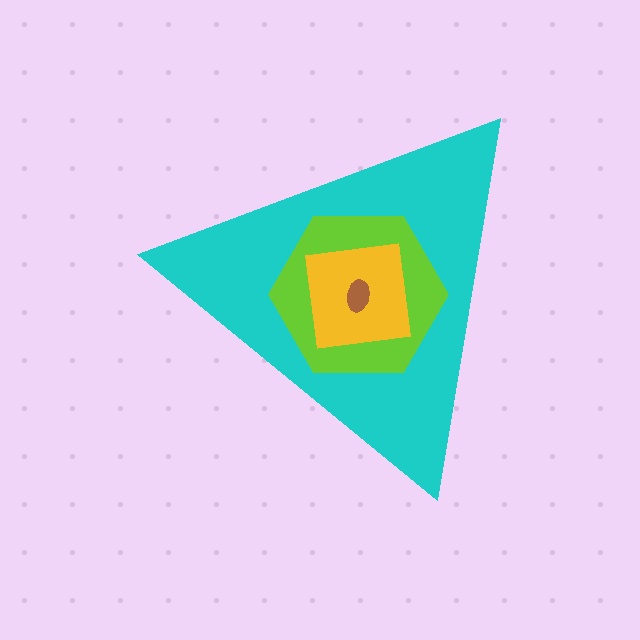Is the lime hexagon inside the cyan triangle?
Yes.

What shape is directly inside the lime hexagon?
The yellow square.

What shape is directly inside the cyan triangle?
The lime hexagon.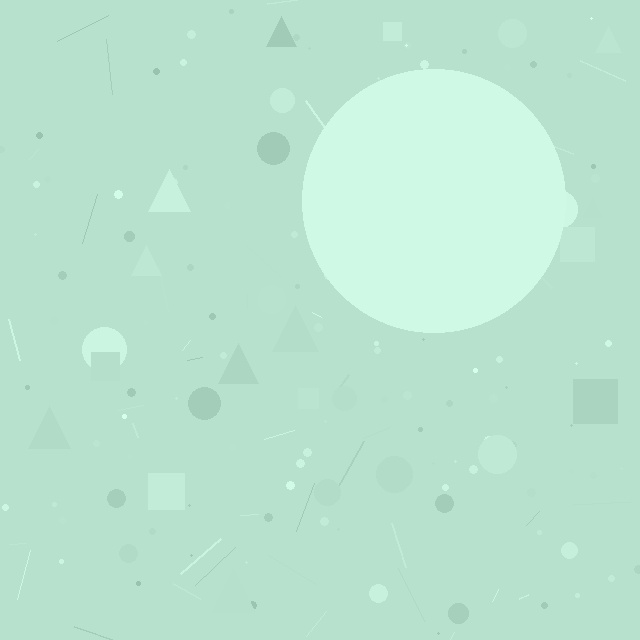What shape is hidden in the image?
A circle is hidden in the image.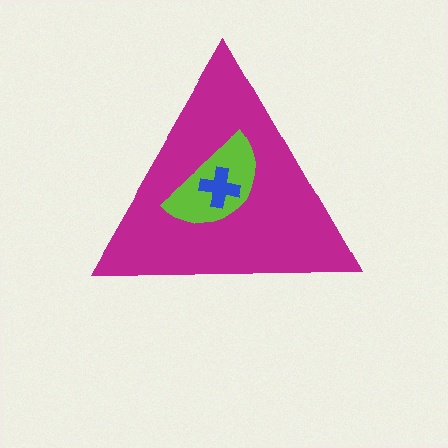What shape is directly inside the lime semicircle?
The blue cross.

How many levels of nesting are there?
3.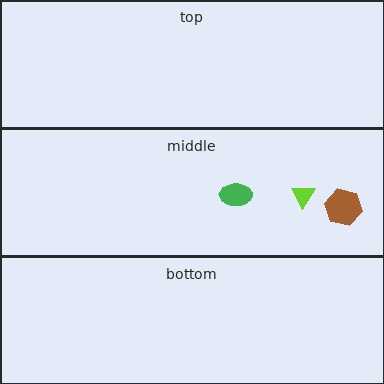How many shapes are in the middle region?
3.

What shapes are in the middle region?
The green ellipse, the brown hexagon, the lime triangle.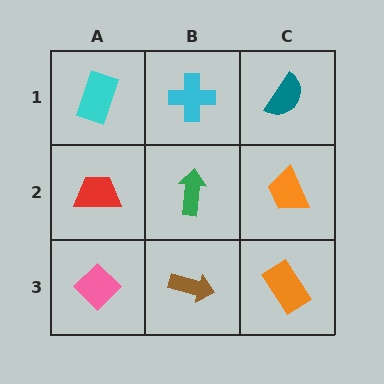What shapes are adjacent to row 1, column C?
An orange trapezoid (row 2, column C), a cyan cross (row 1, column B).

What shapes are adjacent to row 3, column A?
A red trapezoid (row 2, column A), a brown arrow (row 3, column B).